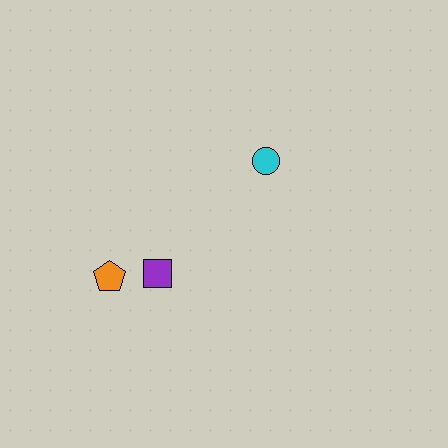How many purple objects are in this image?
There is 1 purple object.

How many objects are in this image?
There are 3 objects.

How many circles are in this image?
There is 1 circle.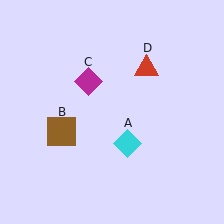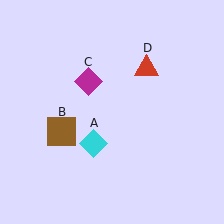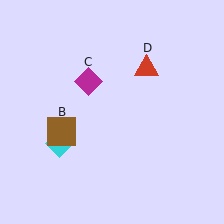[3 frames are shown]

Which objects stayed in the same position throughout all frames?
Brown square (object B) and magenta diamond (object C) and red triangle (object D) remained stationary.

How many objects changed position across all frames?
1 object changed position: cyan diamond (object A).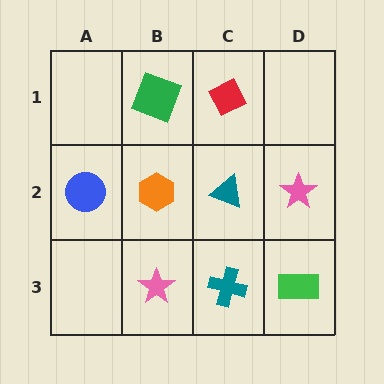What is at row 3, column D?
A green rectangle.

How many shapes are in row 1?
2 shapes.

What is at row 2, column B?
An orange hexagon.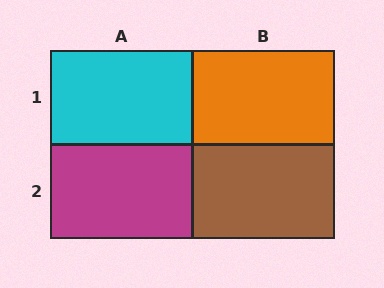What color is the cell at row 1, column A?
Cyan.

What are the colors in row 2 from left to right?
Magenta, brown.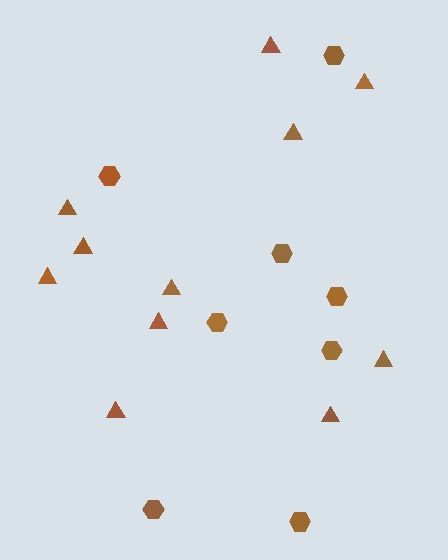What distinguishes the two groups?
There are 2 groups: one group of triangles (11) and one group of hexagons (8).